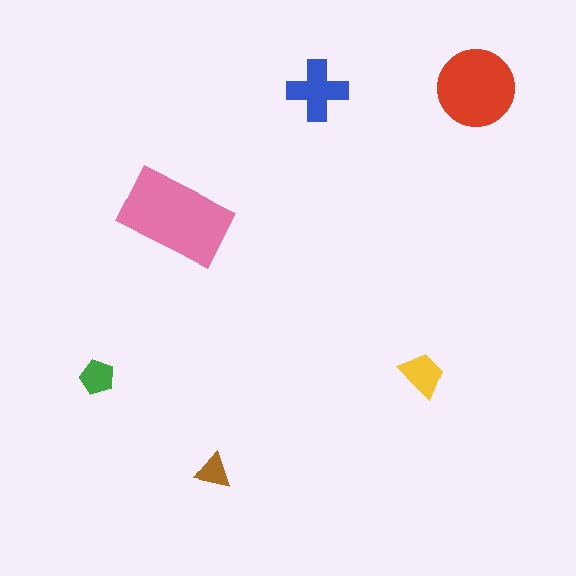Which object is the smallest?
The brown triangle.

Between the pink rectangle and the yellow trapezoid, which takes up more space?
The pink rectangle.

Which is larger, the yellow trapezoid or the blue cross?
The blue cross.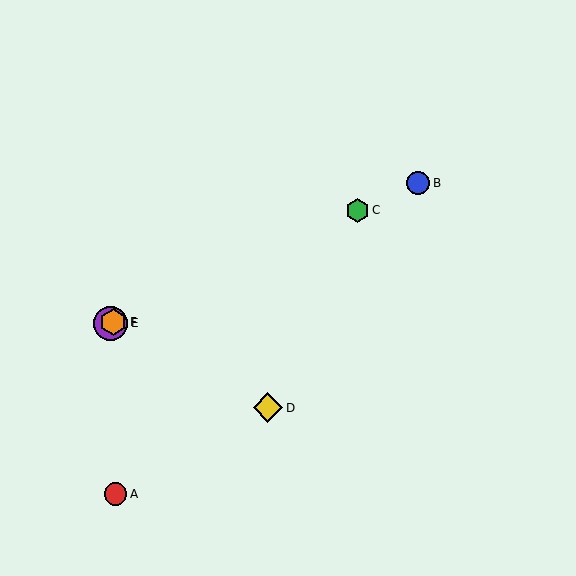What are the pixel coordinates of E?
Object E is at (110, 323).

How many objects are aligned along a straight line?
4 objects (B, C, E, F) are aligned along a straight line.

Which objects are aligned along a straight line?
Objects B, C, E, F are aligned along a straight line.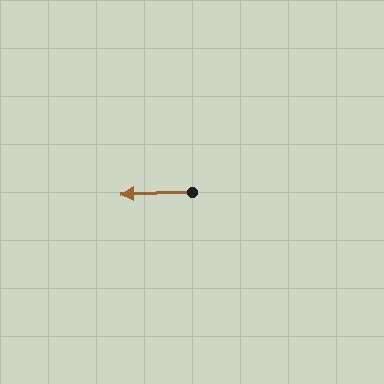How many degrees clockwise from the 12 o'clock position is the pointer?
Approximately 268 degrees.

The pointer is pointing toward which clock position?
Roughly 9 o'clock.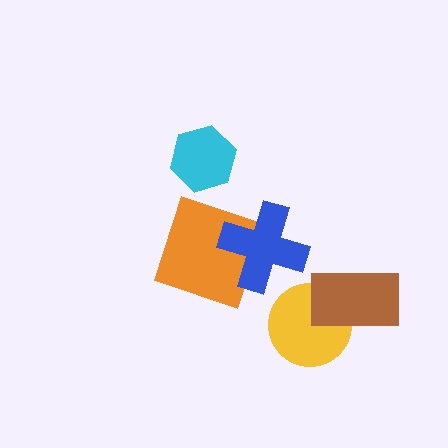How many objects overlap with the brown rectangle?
1 object overlaps with the brown rectangle.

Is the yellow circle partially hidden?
Yes, it is partially covered by another shape.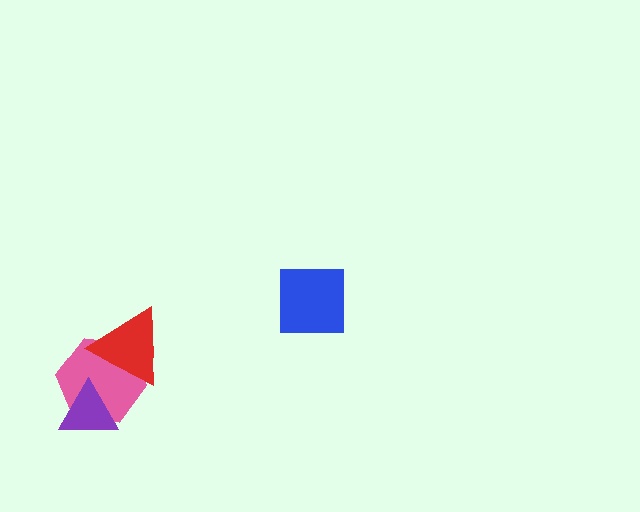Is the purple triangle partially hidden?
No, no other shape covers it.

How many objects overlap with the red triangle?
1 object overlaps with the red triangle.